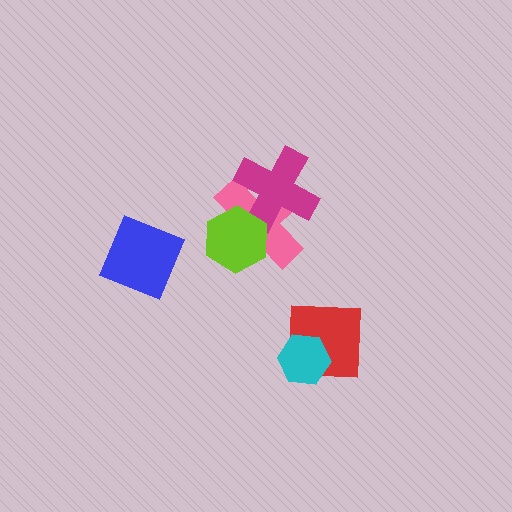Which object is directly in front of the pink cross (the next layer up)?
The magenta cross is directly in front of the pink cross.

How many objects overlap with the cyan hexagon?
1 object overlaps with the cyan hexagon.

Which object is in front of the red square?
The cyan hexagon is in front of the red square.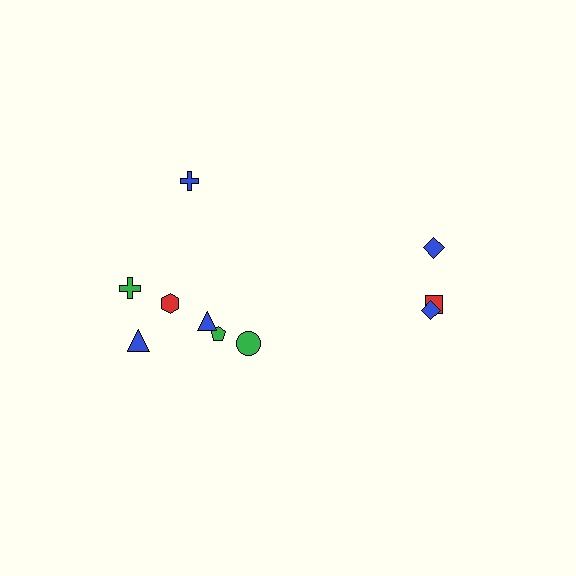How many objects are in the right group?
There are 3 objects.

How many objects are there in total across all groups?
There are 10 objects.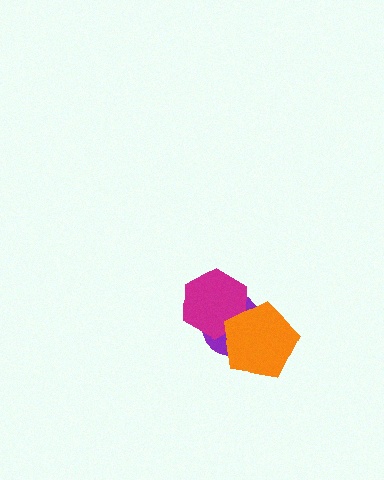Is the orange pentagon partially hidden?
No, no other shape covers it.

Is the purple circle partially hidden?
Yes, it is partially covered by another shape.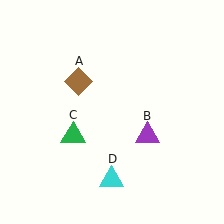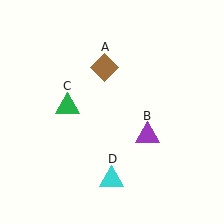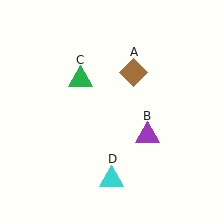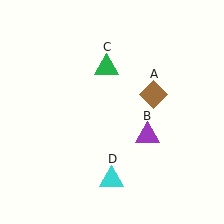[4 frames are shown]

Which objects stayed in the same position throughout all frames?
Purple triangle (object B) and cyan triangle (object D) remained stationary.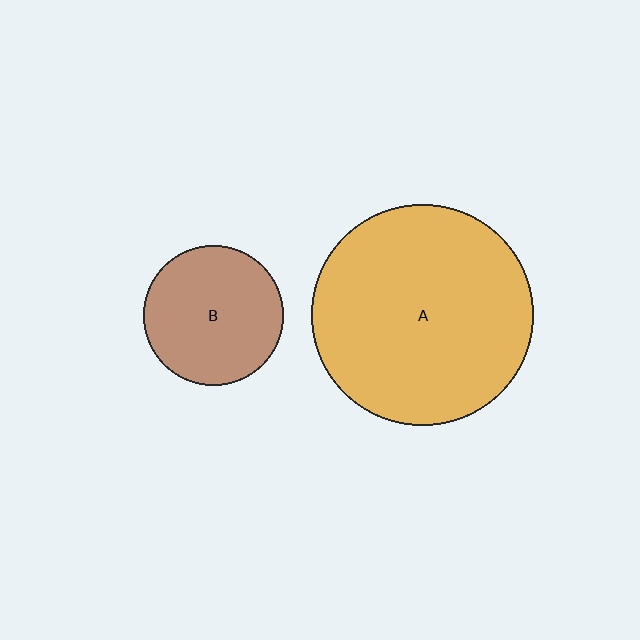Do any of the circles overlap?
No, none of the circles overlap.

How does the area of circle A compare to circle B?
Approximately 2.5 times.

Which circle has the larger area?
Circle A (orange).